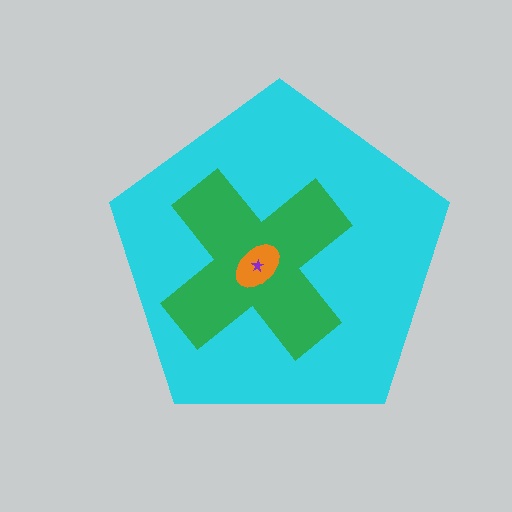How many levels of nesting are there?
4.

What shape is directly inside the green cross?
The orange ellipse.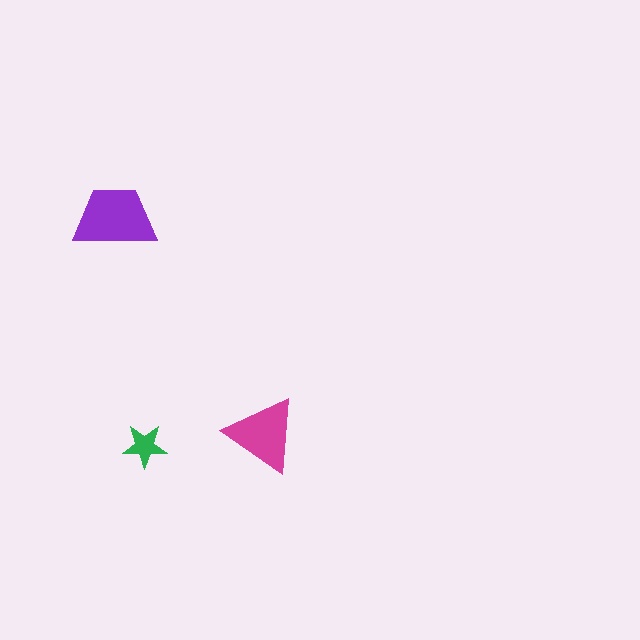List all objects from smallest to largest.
The green star, the magenta triangle, the purple trapezoid.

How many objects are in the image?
There are 3 objects in the image.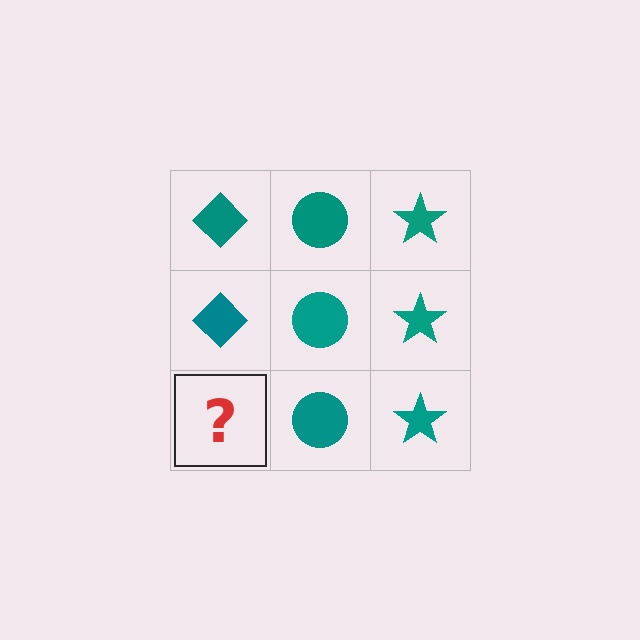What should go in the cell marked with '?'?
The missing cell should contain a teal diamond.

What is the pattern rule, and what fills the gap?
The rule is that each column has a consistent shape. The gap should be filled with a teal diamond.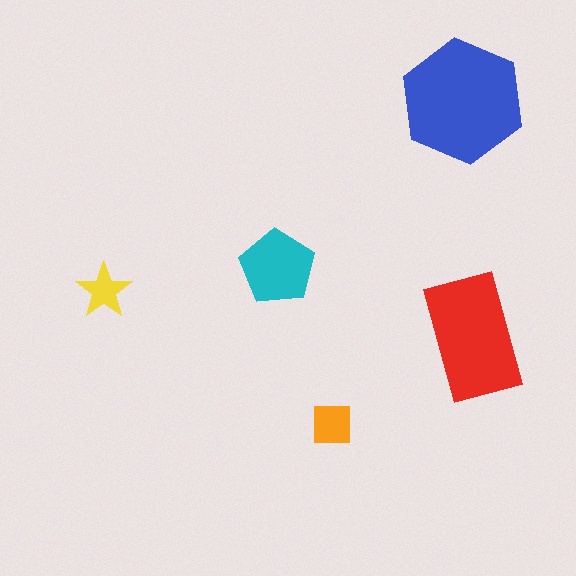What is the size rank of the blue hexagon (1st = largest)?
1st.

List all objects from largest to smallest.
The blue hexagon, the red rectangle, the cyan pentagon, the orange square, the yellow star.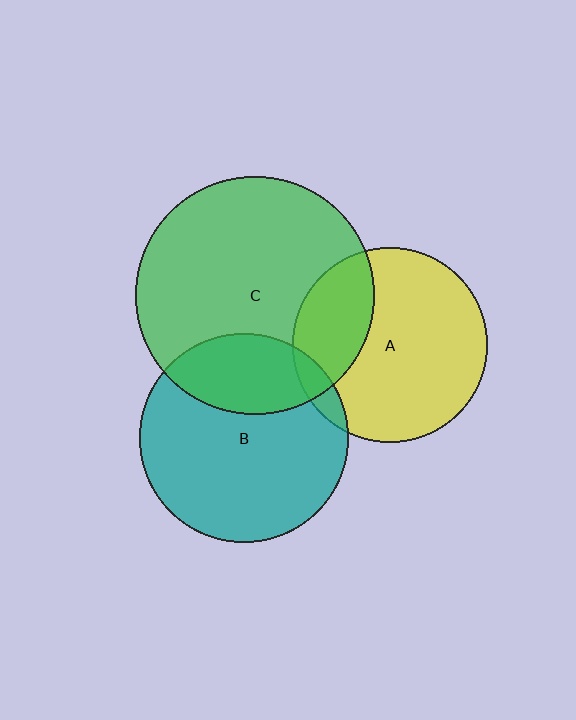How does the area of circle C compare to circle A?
Approximately 1.5 times.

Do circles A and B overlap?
Yes.